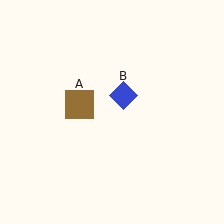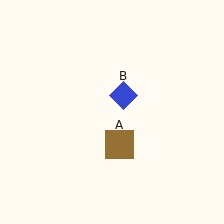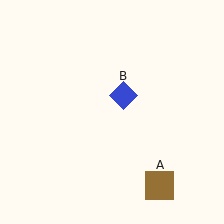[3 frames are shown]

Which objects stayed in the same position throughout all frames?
Blue diamond (object B) remained stationary.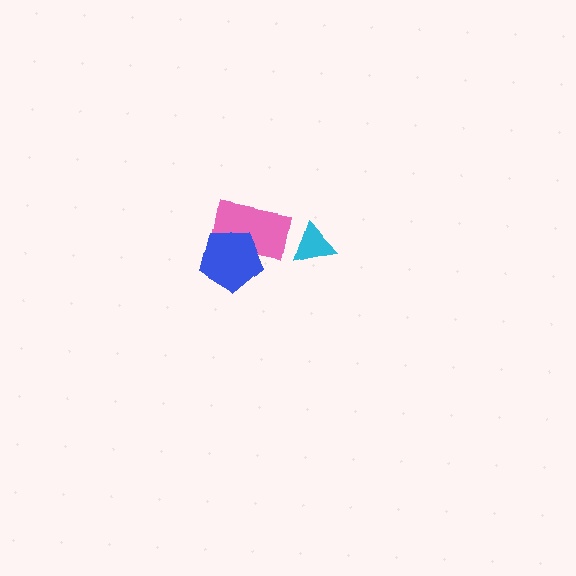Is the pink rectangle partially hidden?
Yes, it is partially covered by another shape.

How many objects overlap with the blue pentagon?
1 object overlaps with the blue pentagon.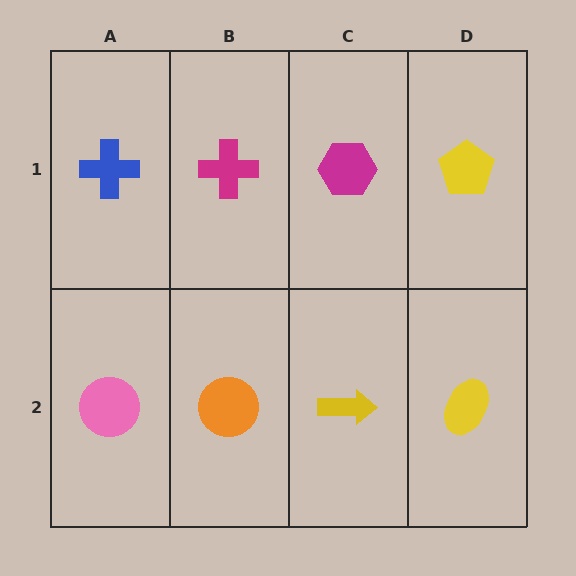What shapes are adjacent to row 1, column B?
An orange circle (row 2, column B), a blue cross (row 1, column A), a magenta hexagon (row 1, column C).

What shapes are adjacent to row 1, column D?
A yellow ellipse (row 2, column D), a magenta hexagon (row 1, column C).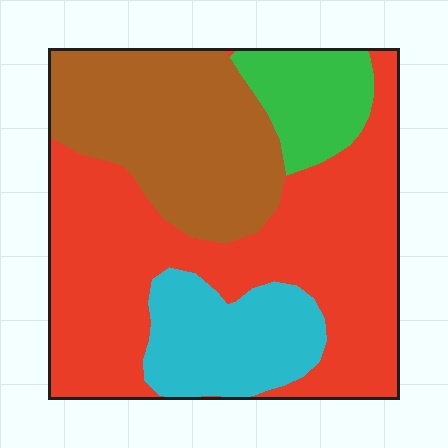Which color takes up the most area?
Red, at roughly 50%.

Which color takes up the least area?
Green, at roughly 10%.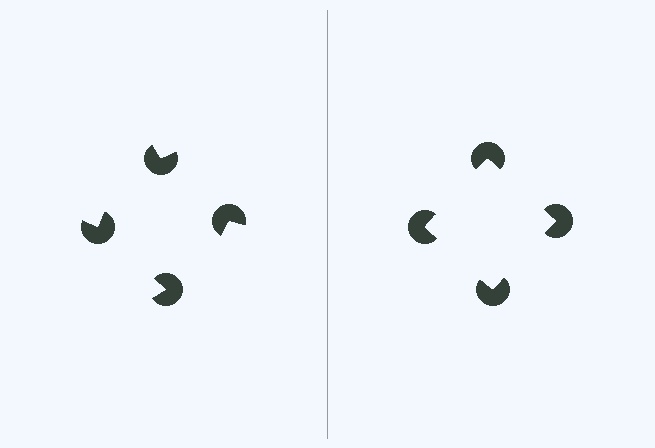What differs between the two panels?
The pac-man discs are positioned identically on both sides; only the wedge orientations differ. On the right they align to a square; on the left they are misaligned.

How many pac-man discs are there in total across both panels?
8 — 4 on each side.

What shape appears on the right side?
An illusory square.